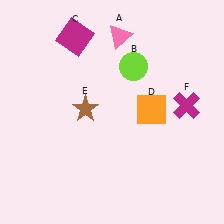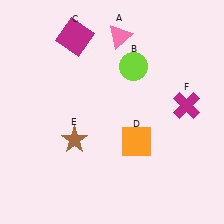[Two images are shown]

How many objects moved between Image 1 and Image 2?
2 objects moved between the two images.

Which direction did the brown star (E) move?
The brown star (E) moved down.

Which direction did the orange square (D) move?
The orange square (D) moved down.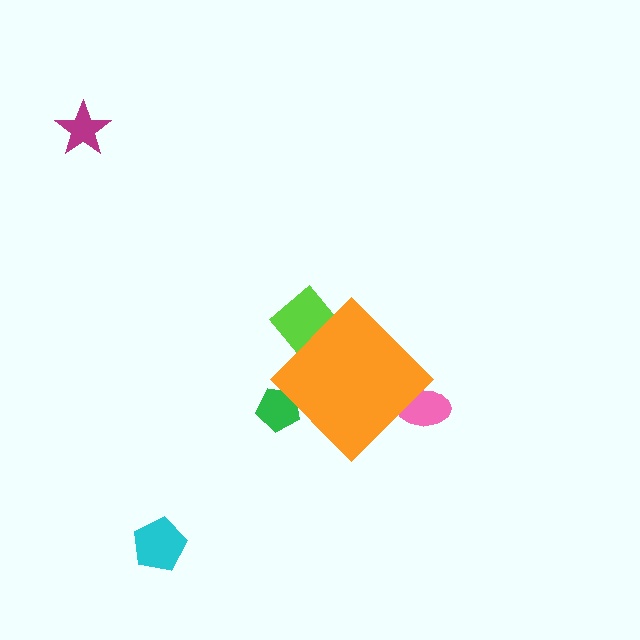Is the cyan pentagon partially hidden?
No, the cyan pentagon is fully visible.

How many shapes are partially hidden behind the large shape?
3 shapes are partially hidden.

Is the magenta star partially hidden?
No, the magenta star is fully visible.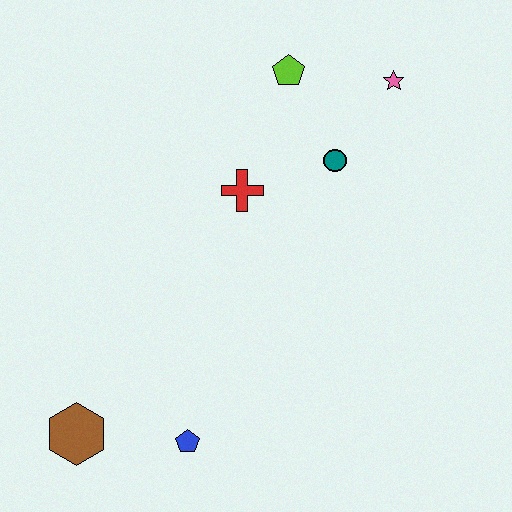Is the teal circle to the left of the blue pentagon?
No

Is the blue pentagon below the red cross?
Yes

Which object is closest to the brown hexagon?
The blue pentagon is closest to the brown hexagon.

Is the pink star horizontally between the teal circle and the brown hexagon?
No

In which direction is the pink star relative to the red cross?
The pink star is to the right of the red cross.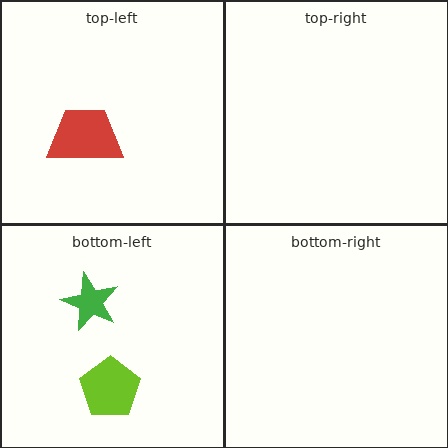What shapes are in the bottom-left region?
The lime pentagon, the green star.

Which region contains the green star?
The bottom-left region.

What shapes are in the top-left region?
The red trapezoid.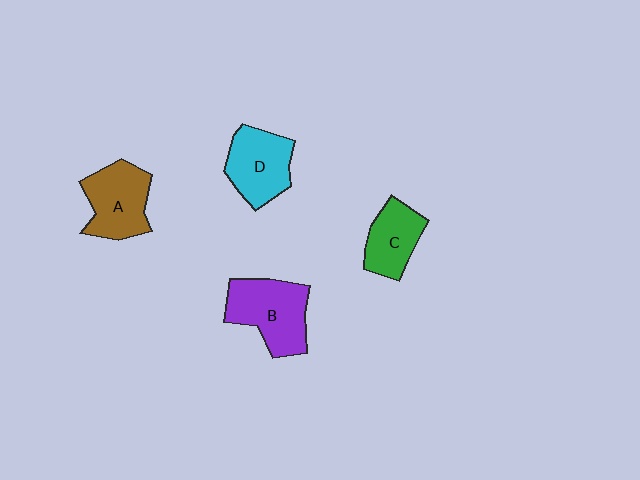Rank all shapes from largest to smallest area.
From largest to smallest: B (purple), A (brown), D (cyan), C (green).